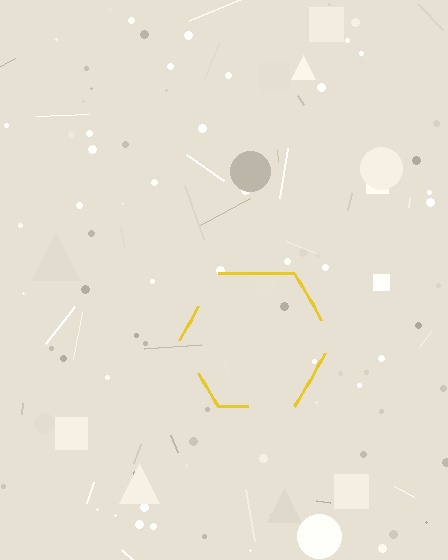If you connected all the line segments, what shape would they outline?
They would outline a hexagon.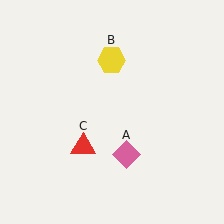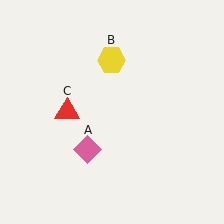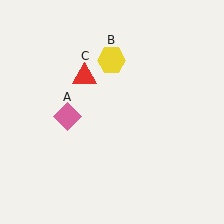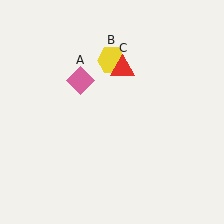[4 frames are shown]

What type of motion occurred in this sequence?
The pink diamond (object A), red triangle (object C) rotated clockwise around the center of the scene.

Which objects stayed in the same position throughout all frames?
Yellow hexagon (object B) remained stationary.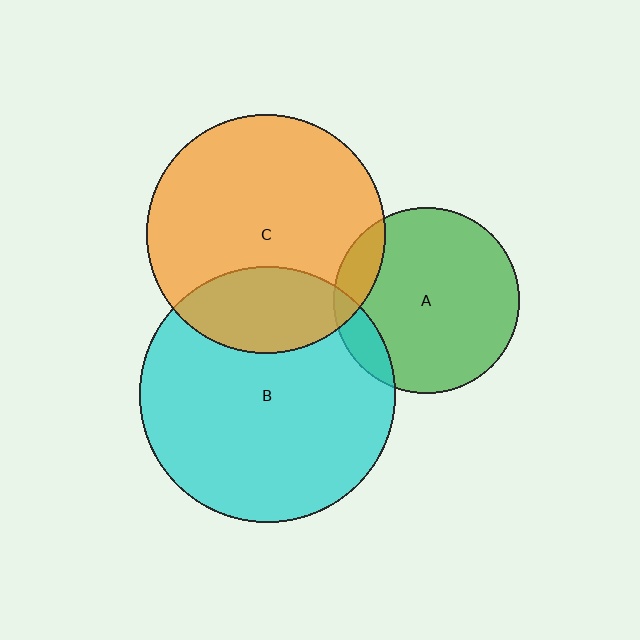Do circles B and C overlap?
Yes.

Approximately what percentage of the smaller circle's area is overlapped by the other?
Approximately 25%.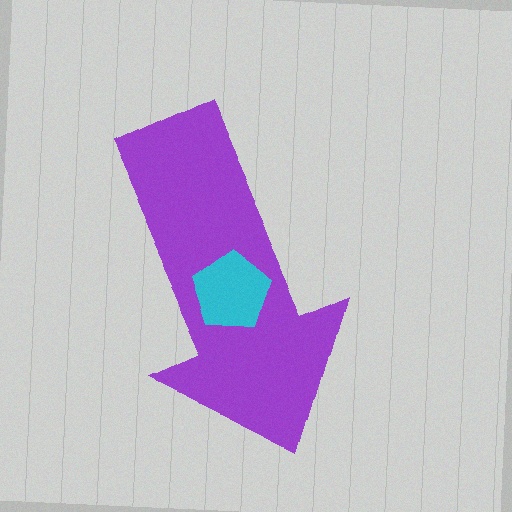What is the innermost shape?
The cyan pentagon.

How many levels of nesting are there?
2.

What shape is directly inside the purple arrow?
The cyan pentagon.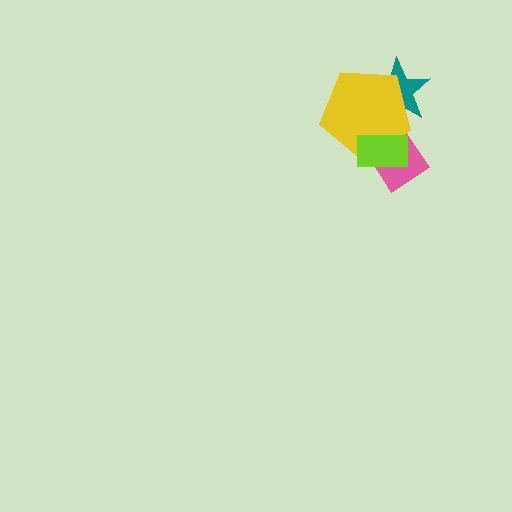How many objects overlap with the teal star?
1 object overlaps with the teal star.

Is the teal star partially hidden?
Yes, it is partially covered by another shape.